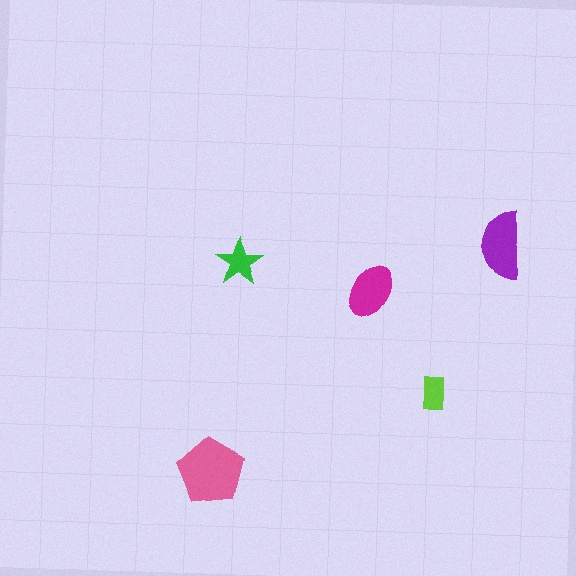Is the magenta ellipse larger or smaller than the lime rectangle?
Larger.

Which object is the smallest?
The lime rectangle.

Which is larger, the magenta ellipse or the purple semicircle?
The purple semicircle.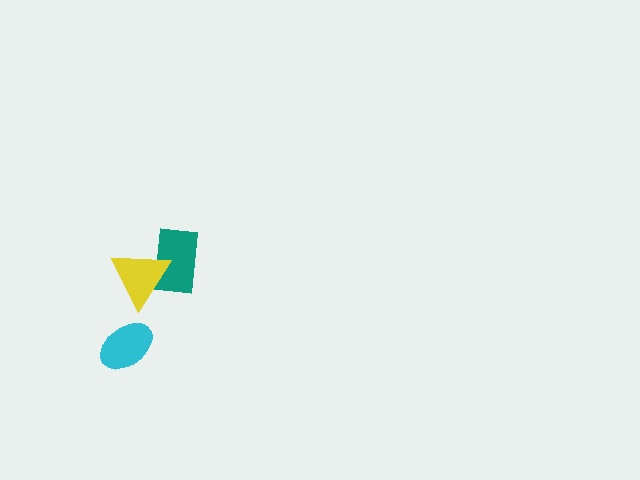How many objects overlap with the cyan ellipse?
0 objects overlap with the cyan ellipse.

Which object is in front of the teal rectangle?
The yellow triangle is in front of the teal rectangle.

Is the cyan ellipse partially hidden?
No, no other shape covers it.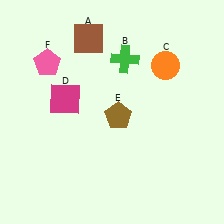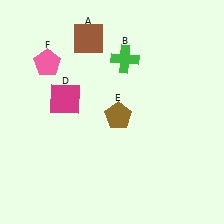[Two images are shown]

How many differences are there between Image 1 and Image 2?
There is 1 difference between the two images.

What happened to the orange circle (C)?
The orange circle (C) was removed in Image 2. It was in the top-right area of Image 1.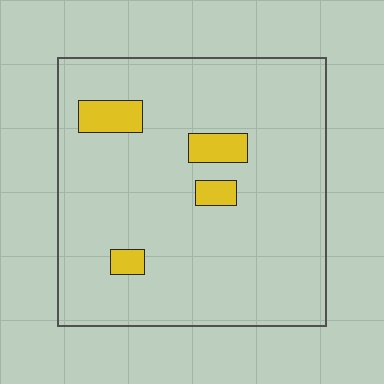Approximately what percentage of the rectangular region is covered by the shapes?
Approximately 10%.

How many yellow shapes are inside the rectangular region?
4.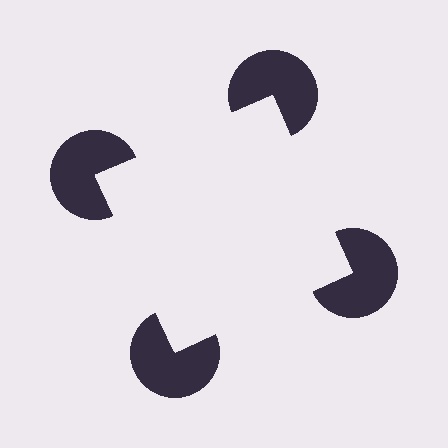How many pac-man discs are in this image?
There are 4 — one at each vertex of the illusory square.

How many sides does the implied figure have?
4 sides.